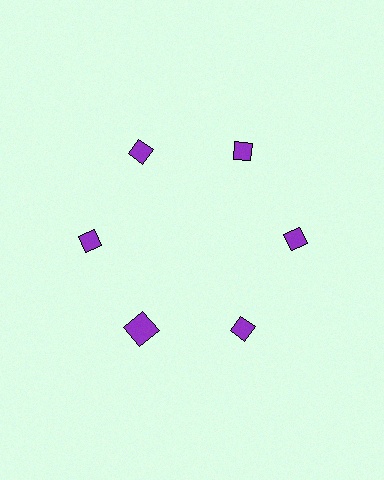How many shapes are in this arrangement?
There are 6 shapes arranged in a ring pattern.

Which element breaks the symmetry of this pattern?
The purple square at roughly the 7 o'clock position breaks the symmetry. All other shapes are purple diamonds.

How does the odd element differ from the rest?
It has a different shape: square instead of diamond.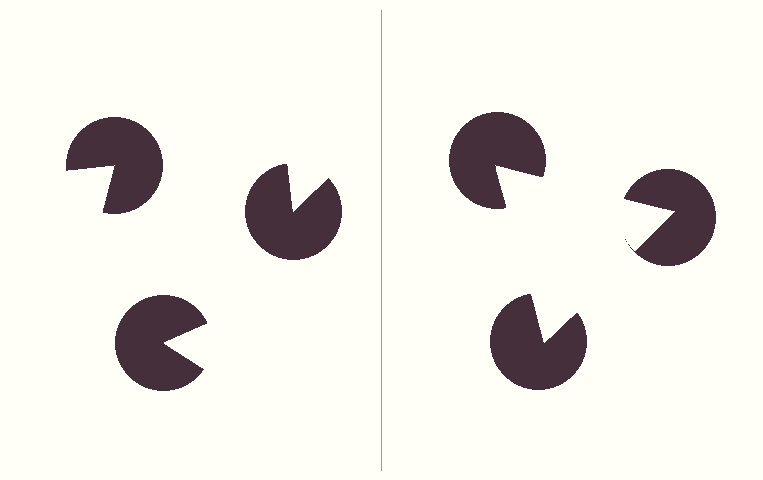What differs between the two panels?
The pac-man discs are positioned identically on both sides; only the wedge orientations differ. On the right they align to a triangle; on the left they are misaligned.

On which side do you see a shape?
An illusory triangle appears on the right side. On the left side the wedge cuts are rotated, so no coherent shape forms.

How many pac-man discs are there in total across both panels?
6 — 3 on each side.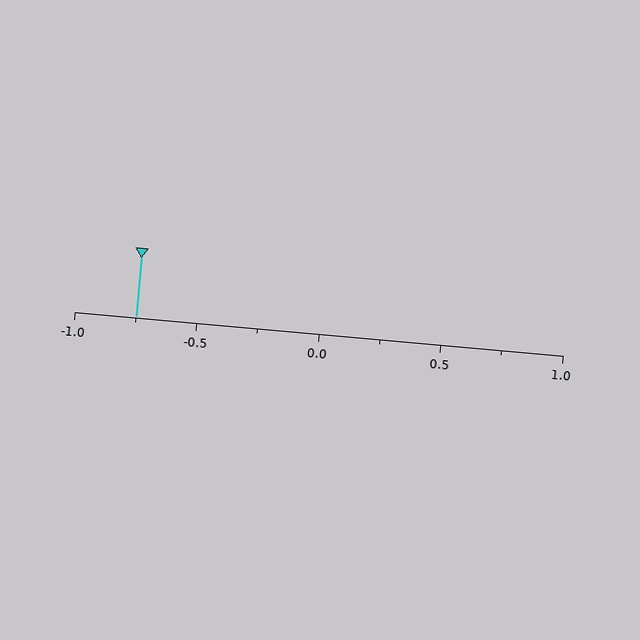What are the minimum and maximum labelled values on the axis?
The axis runs from -1.0 to 1.0.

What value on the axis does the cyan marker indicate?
The marker indicates approximately -0.75.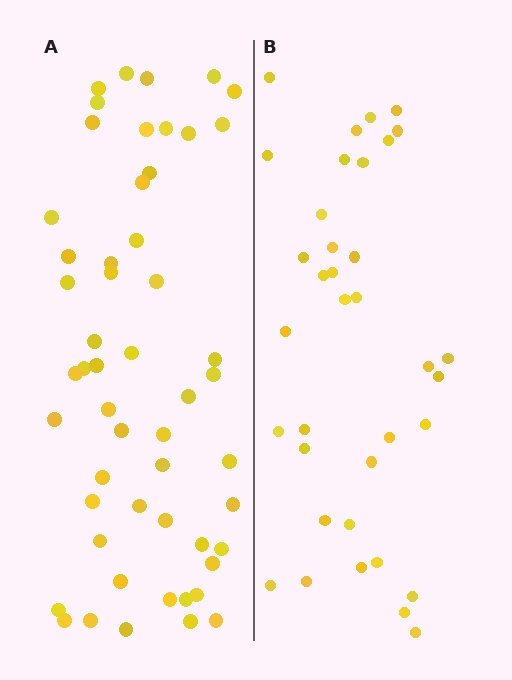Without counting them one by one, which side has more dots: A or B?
Region A (the left region) has more dots.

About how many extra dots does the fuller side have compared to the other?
Region A has approximately 15 more dots than region B.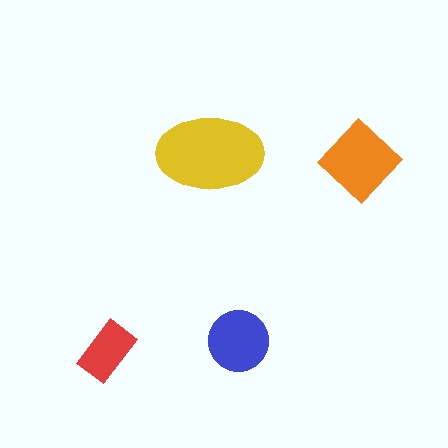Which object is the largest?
The yellow ellipse.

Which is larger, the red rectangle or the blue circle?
The blue circle.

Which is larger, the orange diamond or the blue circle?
The orange diamond.